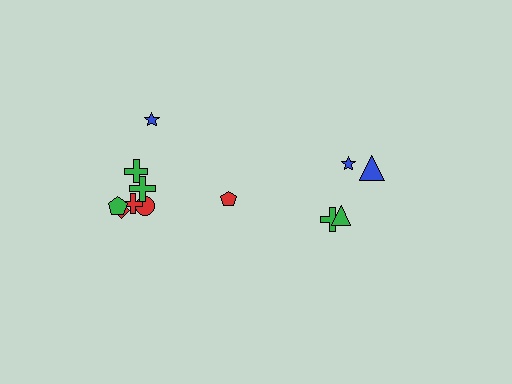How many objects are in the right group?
There are 4 objects.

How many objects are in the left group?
There are 8 objects.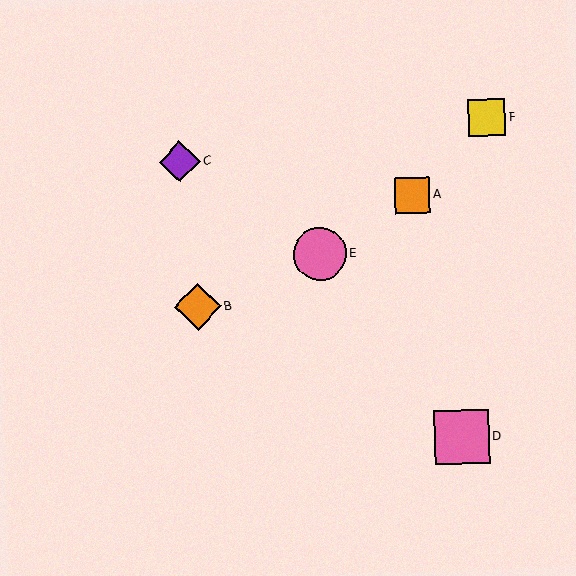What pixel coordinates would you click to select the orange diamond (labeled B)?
Click at (198, 307) to select the orange diamond B.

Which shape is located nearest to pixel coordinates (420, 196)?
The orange square (labeled A) at (412, 195) is nearest to that location.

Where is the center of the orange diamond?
The center of the orange diamond is at (198, 307).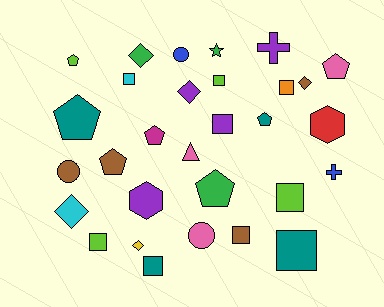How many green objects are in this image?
There are 3 green objects.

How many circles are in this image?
There are 3 circles.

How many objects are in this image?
There are 30 objects.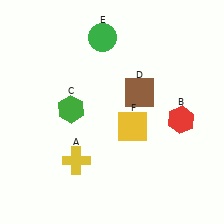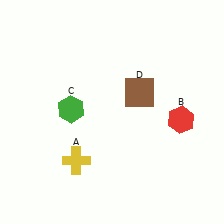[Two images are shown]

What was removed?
The yellow square (F), the green circle (E) were removed in Image 2.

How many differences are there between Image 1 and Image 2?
There are 2 differences between the two images.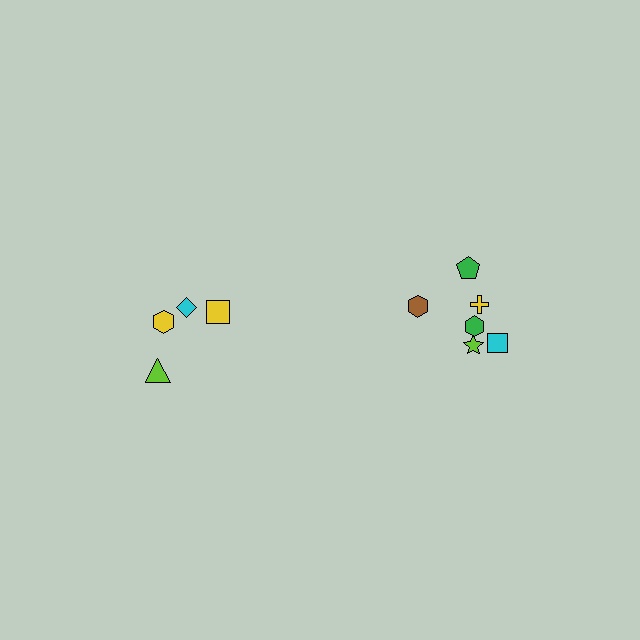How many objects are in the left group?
There are 4 objects.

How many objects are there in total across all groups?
There are 10 objects.